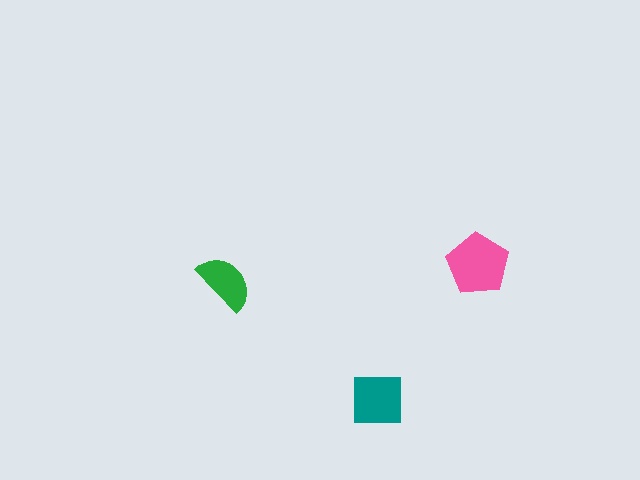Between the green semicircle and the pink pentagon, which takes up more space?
The pink pentagon.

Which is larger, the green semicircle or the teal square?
The teal square.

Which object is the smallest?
The green semicircle.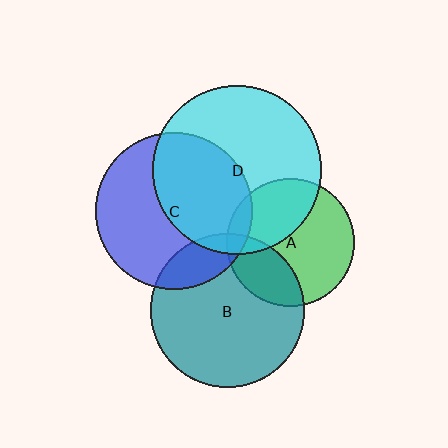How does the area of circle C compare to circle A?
Approximately 1.5 times.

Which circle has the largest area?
Circle D (cyan).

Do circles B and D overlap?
Yes.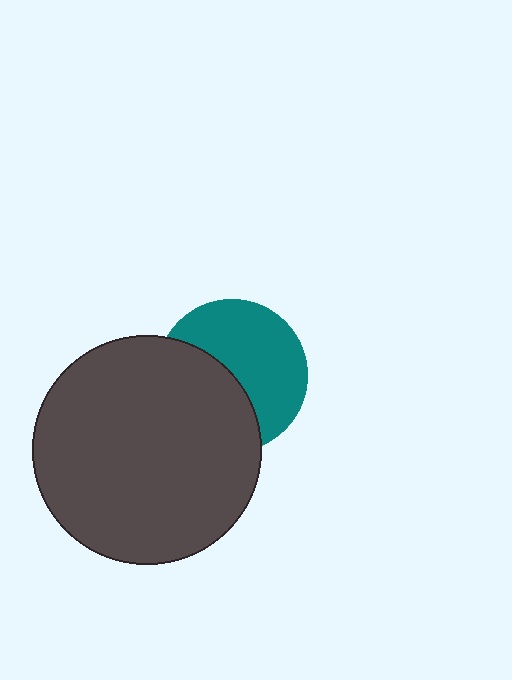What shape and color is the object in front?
The object in front is a dark gray circle.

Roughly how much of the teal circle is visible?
About half of it is visible (roughly 56%).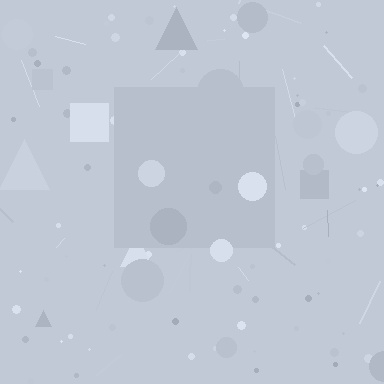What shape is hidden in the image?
A square is hidden in the image.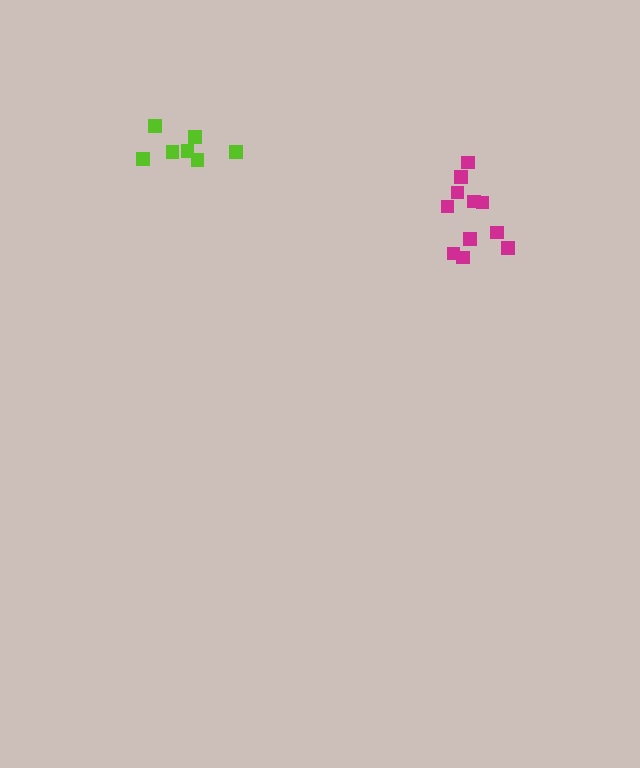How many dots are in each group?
Group 1: 11 dots, Group 2: 7 dots (18 total).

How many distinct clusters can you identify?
There are 2 distinct clusters.